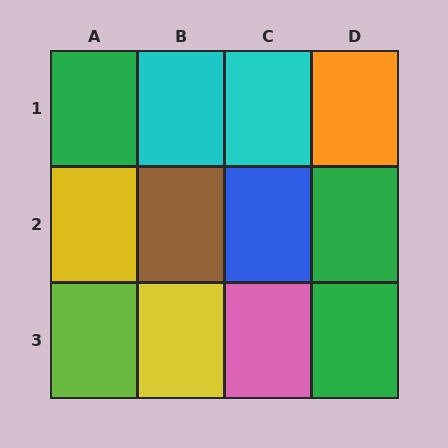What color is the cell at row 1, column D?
Orange.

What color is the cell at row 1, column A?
Green.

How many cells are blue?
1 cell is blue.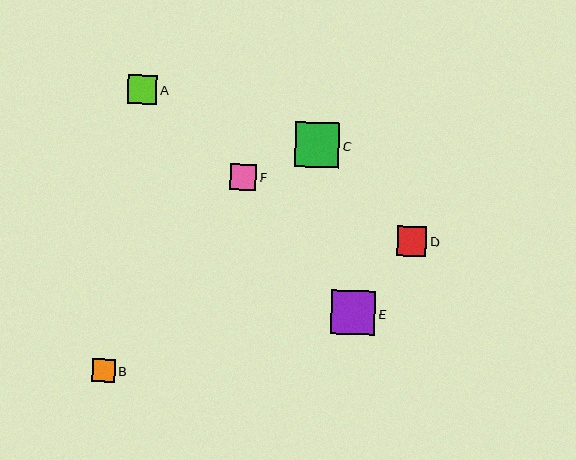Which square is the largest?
Square C is the largest with a size of approximately 45 pixels.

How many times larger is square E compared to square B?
Square E is approximately 1.9 times the size of square B.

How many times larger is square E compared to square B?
Square E is approximately 1.9 times the size of square B.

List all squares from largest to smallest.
From largest to smallest: C, E, D, A, F, B.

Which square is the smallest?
Square B is the smallest with a size of approximately 23 pixels.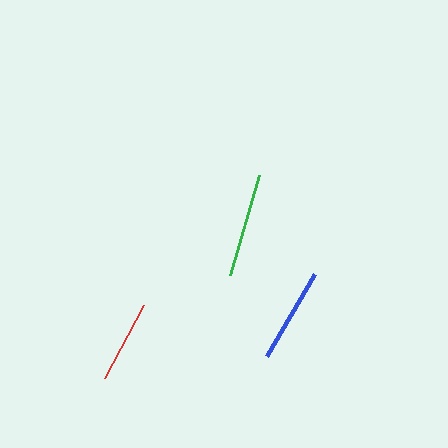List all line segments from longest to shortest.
From longest to shortest: green, blue, red.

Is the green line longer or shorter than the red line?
The green line is longer than the red line.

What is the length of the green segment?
The green segment is approximately 104 pixels long.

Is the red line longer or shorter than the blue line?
The blue line is longer than the red line.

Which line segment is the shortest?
The red line is the shortest at approximately 82 pixels.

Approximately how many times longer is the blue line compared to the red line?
The blue line is approximately 1.1 times the length of the red line.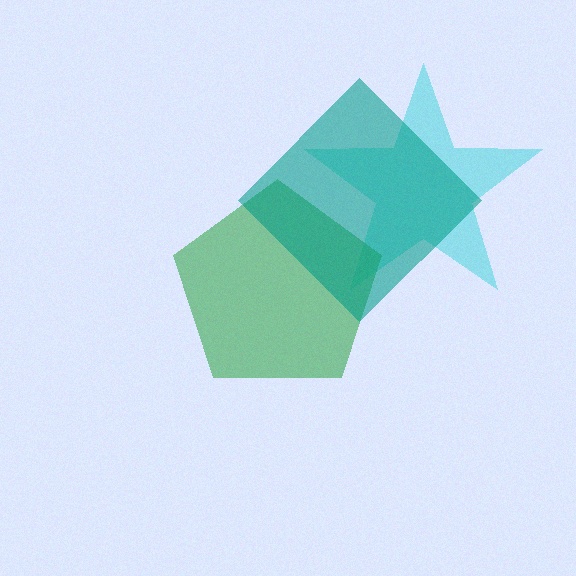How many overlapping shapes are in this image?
There are 3 overlapping shapes in the image.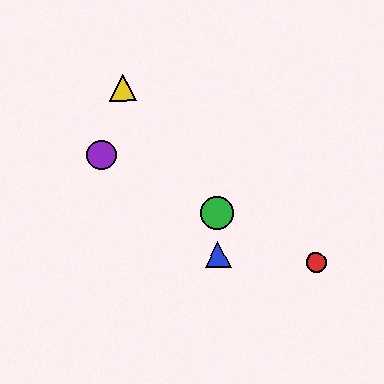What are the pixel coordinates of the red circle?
The red circle is at (316, 263).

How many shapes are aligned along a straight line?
3 shapes (the red circle, the green circle, the purple circle) are aligned along a straight line.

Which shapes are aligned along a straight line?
The red circle, the green circle, the purple circle are aligned along a straight line.